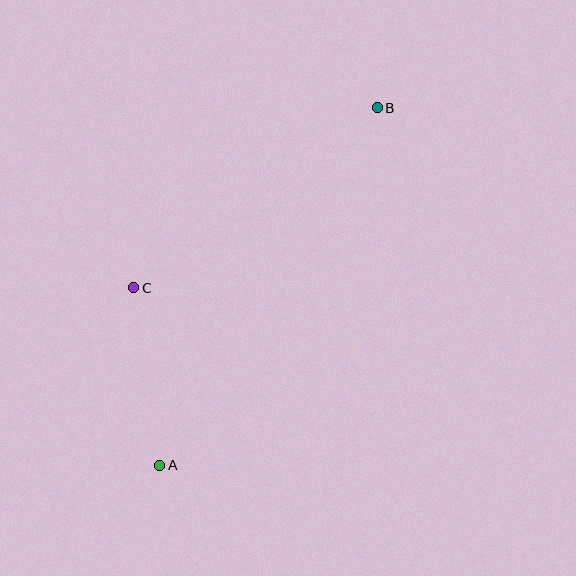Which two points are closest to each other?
Points A and C are closest to each other.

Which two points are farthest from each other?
Points A and B are farthest from each other.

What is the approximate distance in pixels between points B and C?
The distance between B and C is approximately 303 pixels.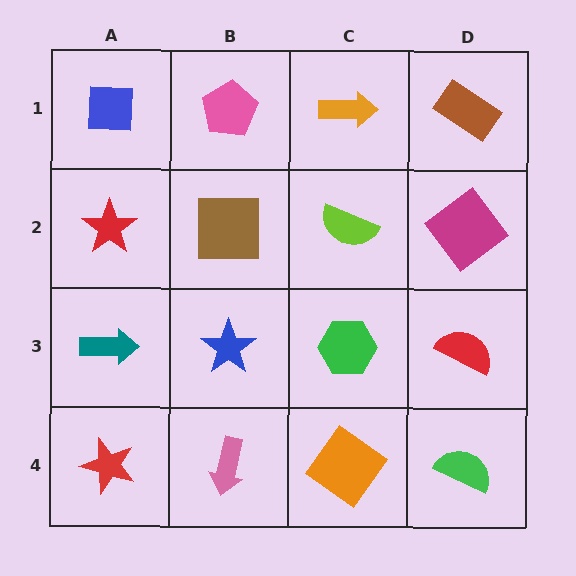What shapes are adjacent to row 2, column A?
A blue square (row 1, column A), a teal arrow (row 3, column A), a brown square (row 2, column B).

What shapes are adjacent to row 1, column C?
A lime semicircle (row 2, column C), a pink pentagon (row 1, column B), a brown rectangle (row 1, column D).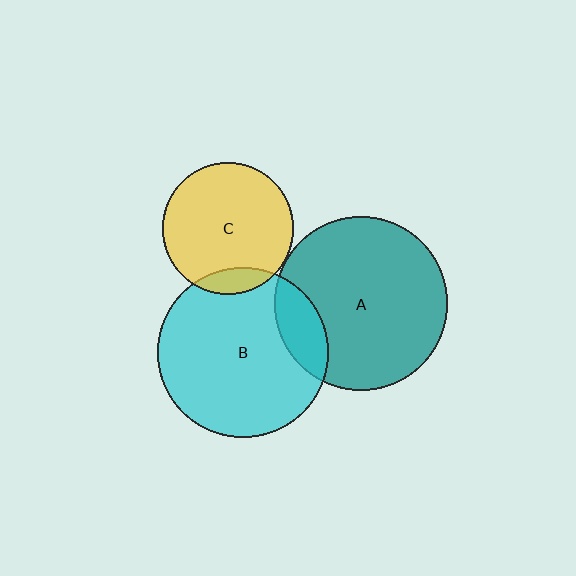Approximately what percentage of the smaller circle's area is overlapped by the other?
Approximately 15%.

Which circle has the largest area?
Circle A (teal).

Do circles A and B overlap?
Yes.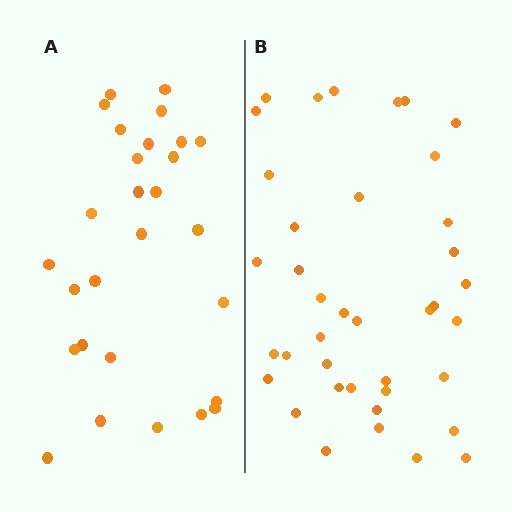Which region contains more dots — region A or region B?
Region B (the right region) has more dots.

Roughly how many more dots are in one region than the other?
Region B has roughly 12 or so more dots than region A.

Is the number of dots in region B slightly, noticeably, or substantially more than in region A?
Region B has noticeably more, but not dramatically so. The ratio is roughly 1.4 to 1.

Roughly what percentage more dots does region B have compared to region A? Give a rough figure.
About 40% more.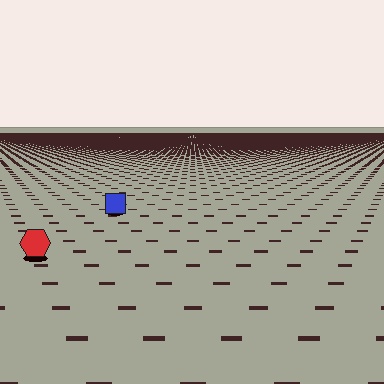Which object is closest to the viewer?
The red hexagon is closest. The texture marks near it are larger and more spread out.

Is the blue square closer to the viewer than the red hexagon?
No. The red hexagon is closer — you can tell from the texture gradient: the ground texture is coarser near it.